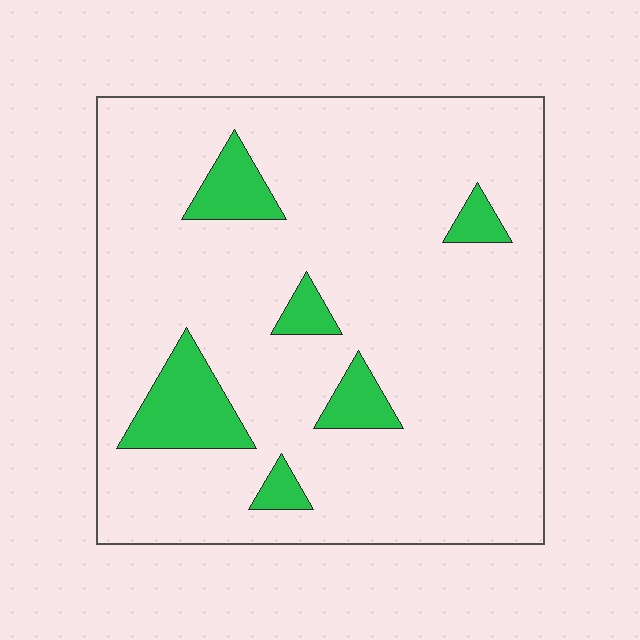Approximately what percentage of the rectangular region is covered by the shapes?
Approximately 10%.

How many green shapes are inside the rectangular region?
6.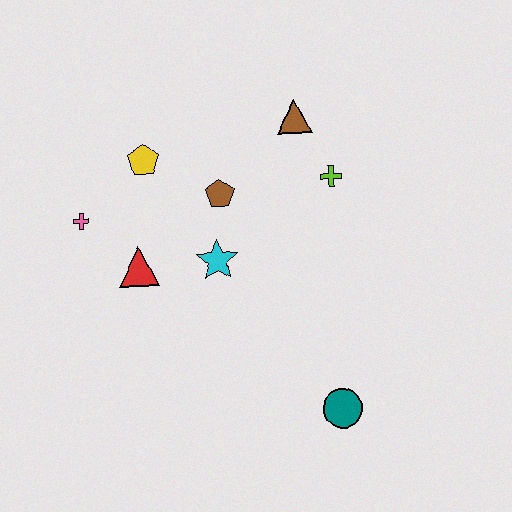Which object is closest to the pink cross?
The red triangle is closest to the pink cross.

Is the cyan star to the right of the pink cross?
Yes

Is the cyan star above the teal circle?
Yes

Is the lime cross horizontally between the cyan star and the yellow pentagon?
No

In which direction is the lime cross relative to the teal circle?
The lime cross is above the teal circle.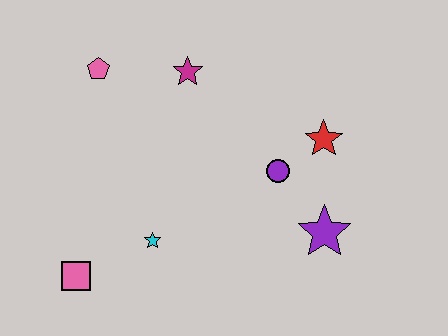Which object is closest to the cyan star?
The pink square is closest to the cyan star.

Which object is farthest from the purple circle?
The pink square is farthest from the purple circle.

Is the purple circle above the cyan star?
Yes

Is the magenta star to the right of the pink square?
Yes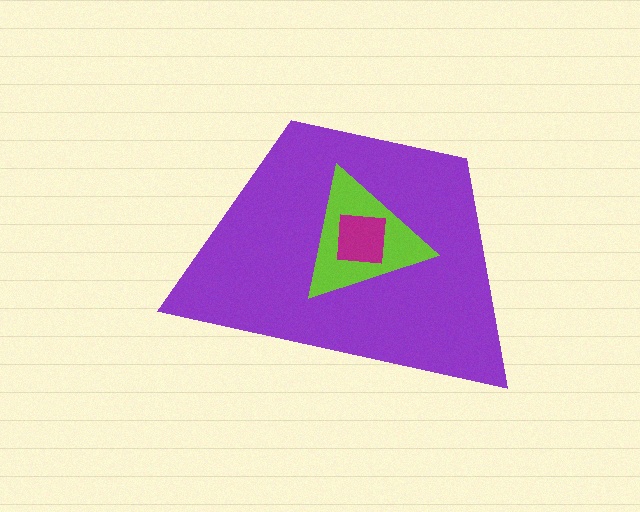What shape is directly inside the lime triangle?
The magenta square.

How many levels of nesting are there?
3.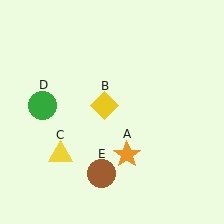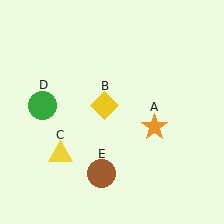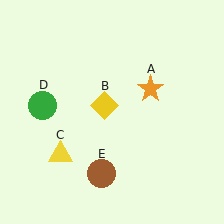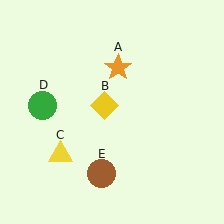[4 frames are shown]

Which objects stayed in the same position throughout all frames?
Yellow diamond (object B) and yellow triangle (object C) and green circle (object D) and brown circle (object E) remained stationary.